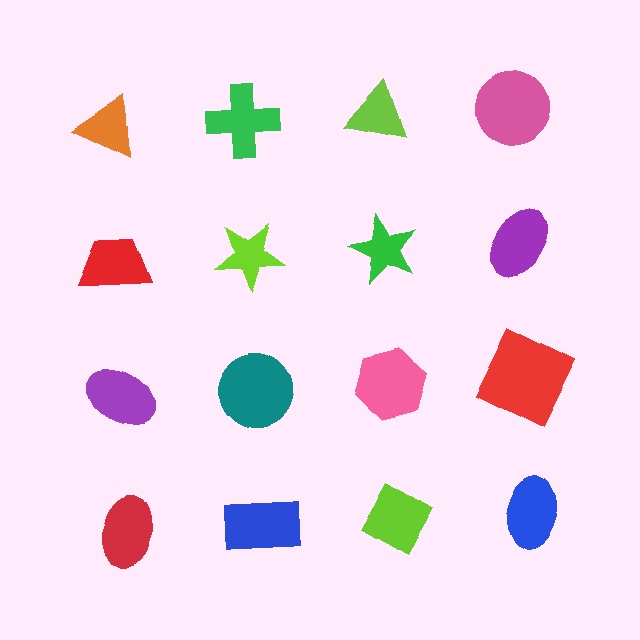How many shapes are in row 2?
4 shapes.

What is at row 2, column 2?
A lime star.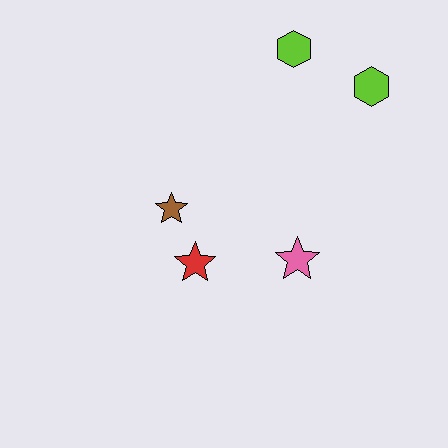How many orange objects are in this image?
There are no orange objects.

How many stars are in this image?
There are 3 stars.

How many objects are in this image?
There are 5 objects.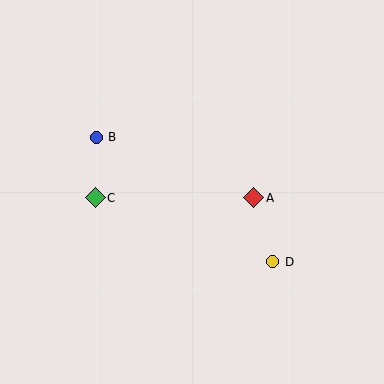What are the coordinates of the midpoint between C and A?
The midpoint between C and A is at (174, 198).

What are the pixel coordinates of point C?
Point C is at (95, 198).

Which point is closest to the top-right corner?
Point A is closest to the top-right corner.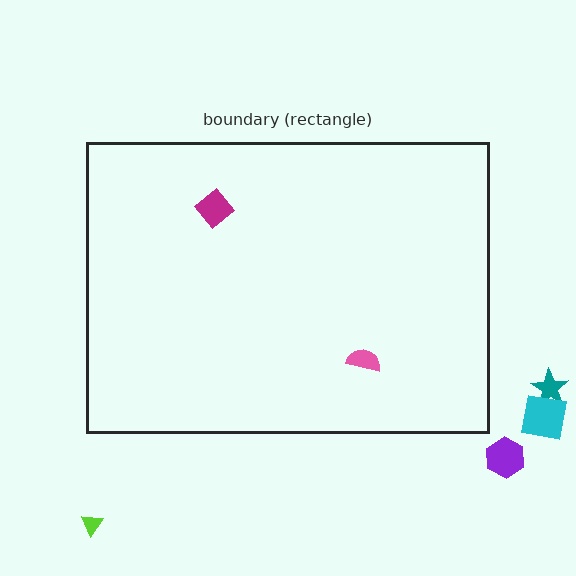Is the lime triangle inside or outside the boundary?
Outside.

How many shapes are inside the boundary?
2 inside, 4 outside.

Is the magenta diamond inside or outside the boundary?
Inside.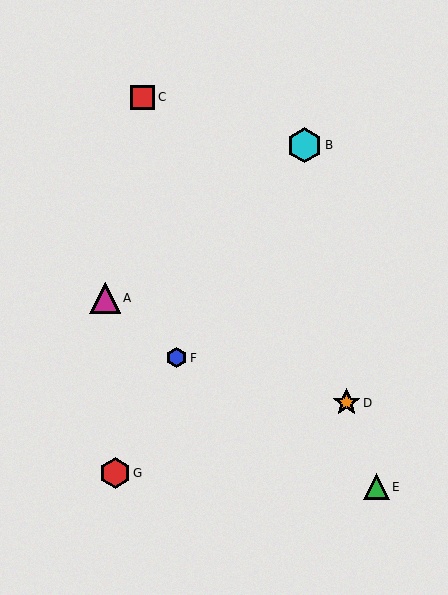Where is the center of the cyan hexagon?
The center of the cyan hexagon is at (305, 145).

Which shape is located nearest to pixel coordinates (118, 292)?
The magenta triangle (labeled A) at (105, 298) is nearest to that location.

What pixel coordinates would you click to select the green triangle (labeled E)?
Click at (377, 487) to select the green triangle E.